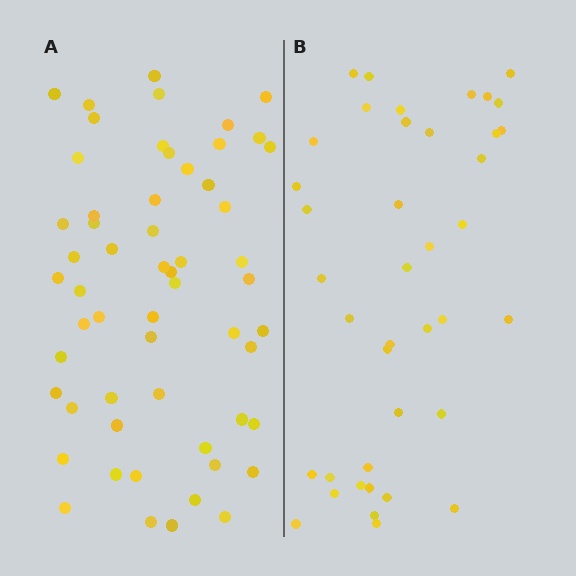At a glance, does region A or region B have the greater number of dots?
Region A (the left region) has more dots.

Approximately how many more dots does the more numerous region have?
Region A has approximately 15 more dots than region B.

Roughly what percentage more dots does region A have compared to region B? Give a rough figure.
About 40% more.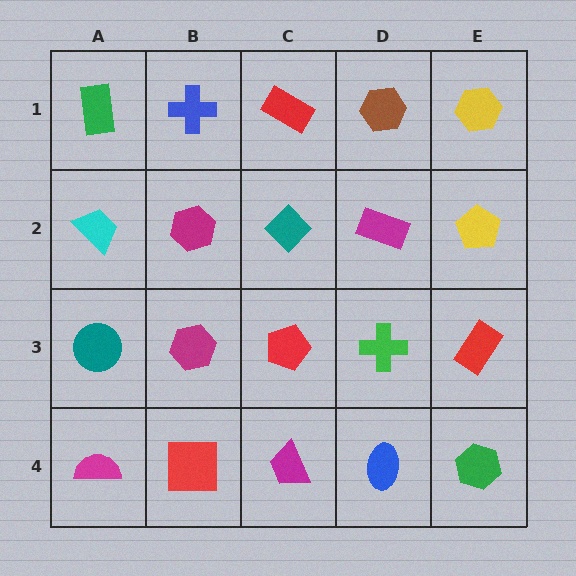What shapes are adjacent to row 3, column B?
A magenta hexagon (row 2, column B), a red square (row 4, column B), a teal circle (row 3, column A), a red pentagon (row 3, column C).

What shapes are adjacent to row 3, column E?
A yellow pentagon (row 2, column E), a green hexagon (row 4, column E), a green cross (row 3, column D).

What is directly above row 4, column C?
A red pentagon.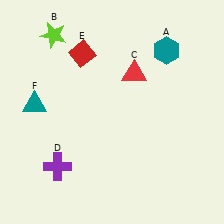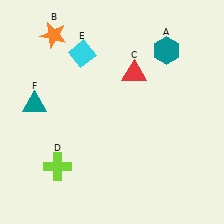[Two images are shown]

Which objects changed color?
B changed from lime to orange. D changed from purple to lime. E changed from red to cyan.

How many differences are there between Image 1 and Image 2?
There are 3 differences between the two images.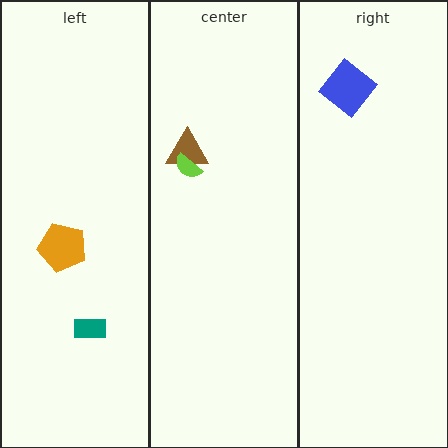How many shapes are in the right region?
1.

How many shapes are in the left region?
2.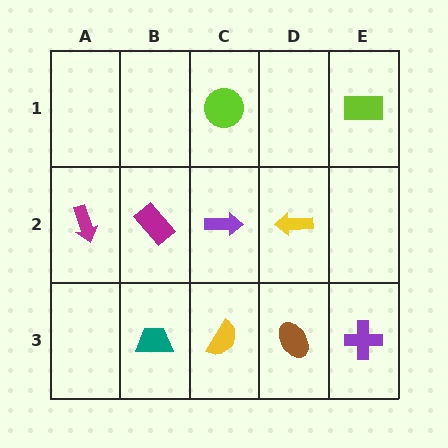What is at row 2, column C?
A purple arrow.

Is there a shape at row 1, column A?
No, that cell is empty.